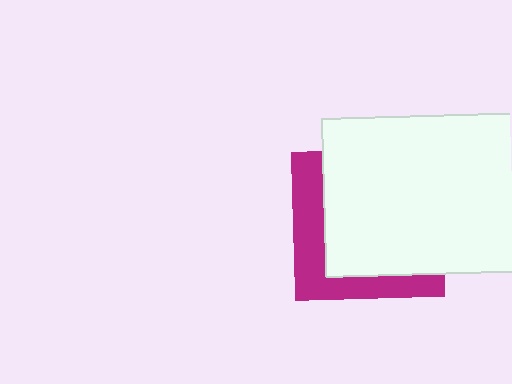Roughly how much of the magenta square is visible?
A small part of it is visible (roughly 33%).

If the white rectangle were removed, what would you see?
You would see the complete magenta square.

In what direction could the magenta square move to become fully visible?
The magenta square could move toward the lower-left. That would shift it out from behind the white rectangle entirely.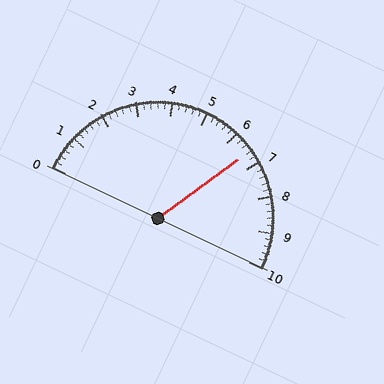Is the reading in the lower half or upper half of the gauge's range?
The reading is in the upper half of the range (0 to 10).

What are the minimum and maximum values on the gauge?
The gauge ranges from 0 to 10.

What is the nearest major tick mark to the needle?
The nearest major tick mark is 7.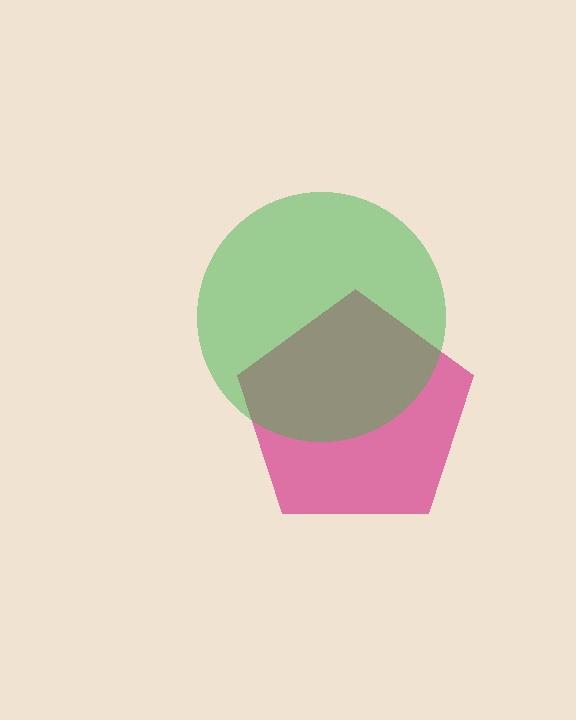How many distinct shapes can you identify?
There are 2 distinct shapes: a magenta pentagon, a green circle.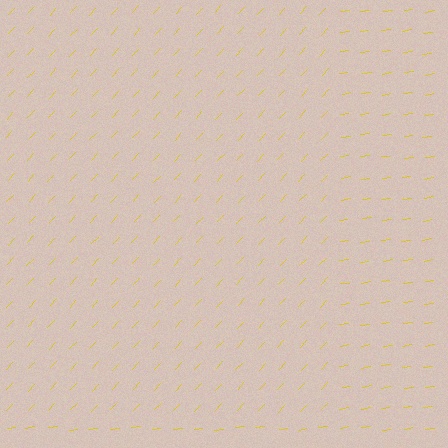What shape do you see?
I see a rectangle.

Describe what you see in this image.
The image is filled with small yellow line segments. A rectangle region in the image has lines oriented differently from the surrounding lines, creating a visible texture boundary.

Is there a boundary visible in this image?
Yes, there is a texture boundary formed by a change in line orientation.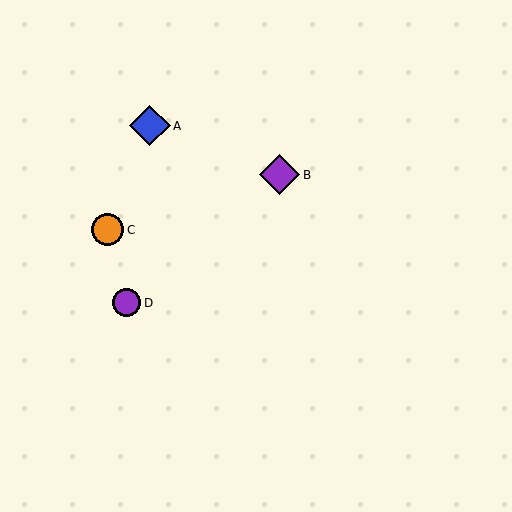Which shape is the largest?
The blue diamond (labeled A) is the largest.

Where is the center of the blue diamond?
The center of the blue diamond is at (150, 126).